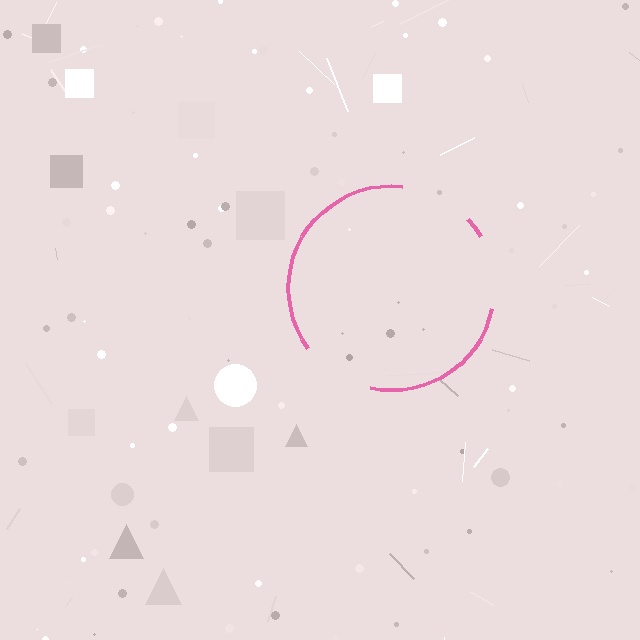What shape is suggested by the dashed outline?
The dashed outline suggests a circle.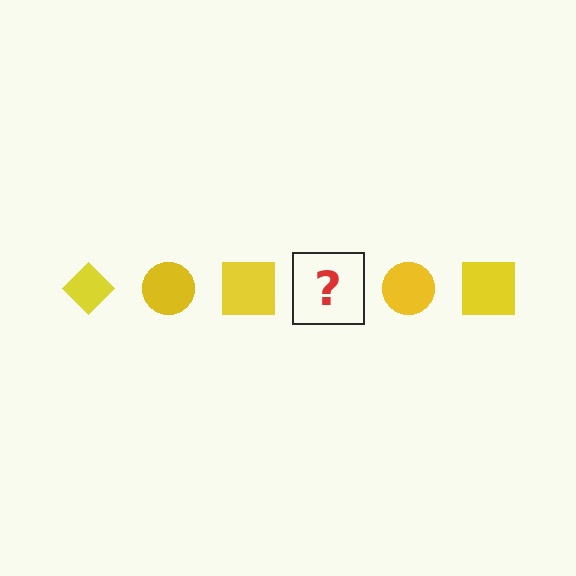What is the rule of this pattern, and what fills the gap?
The rule is that the pattern cycles through diamond, circle, square shapes in yellow. The gap should be filled with a yellow diamond.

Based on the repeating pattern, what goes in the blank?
The blank should be a yellow diamond.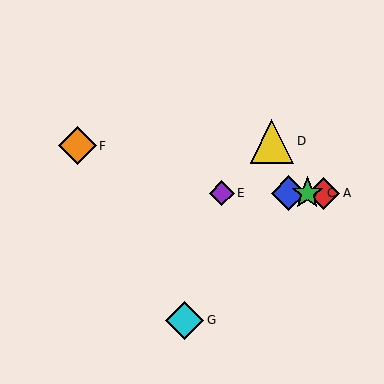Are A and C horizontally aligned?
Yes, both are at y≈193.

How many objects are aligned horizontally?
4 objects (A, B, C, E) are aligned horizontally.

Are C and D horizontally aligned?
No, C is at y≈193 and D is at y≈141.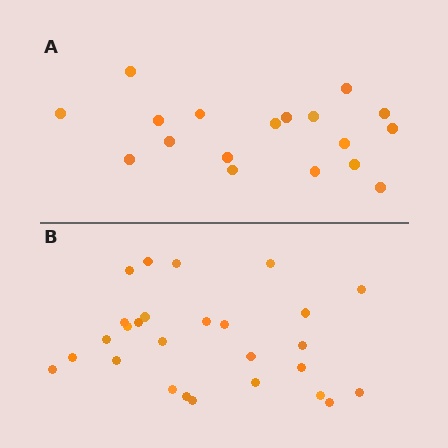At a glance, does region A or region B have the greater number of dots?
Region B (the bottom region) has more dots.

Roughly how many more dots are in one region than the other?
Region B has roughly 8 or so more dots than region A.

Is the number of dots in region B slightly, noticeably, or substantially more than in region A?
Region B has substantially more. The ratio is roughly 1.5 to 1.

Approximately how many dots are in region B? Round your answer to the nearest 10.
About 30 dots. (The exact count is 27, which rounds to 30.)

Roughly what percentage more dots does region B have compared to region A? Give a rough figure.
About 50% more.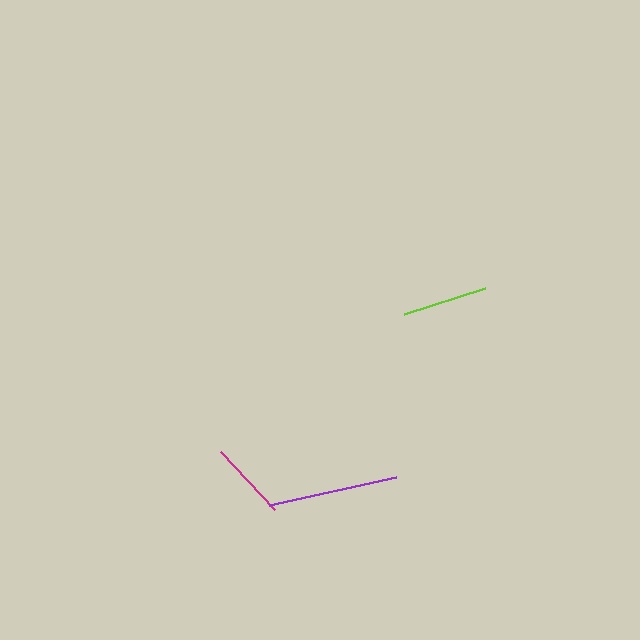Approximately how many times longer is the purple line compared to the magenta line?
The purple line is approximately 1.6 times the length of the magenta line.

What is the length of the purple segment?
The purple segment is approximately 130 pixels long.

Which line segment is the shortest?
The magenta line is the shortest at approximately 79 pixels.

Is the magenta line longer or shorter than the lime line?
The lime line is longer than the magenta line.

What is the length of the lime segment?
The lime segment is approximately 85 pixels long.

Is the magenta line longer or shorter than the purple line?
The purple line is longer than the magenta line.